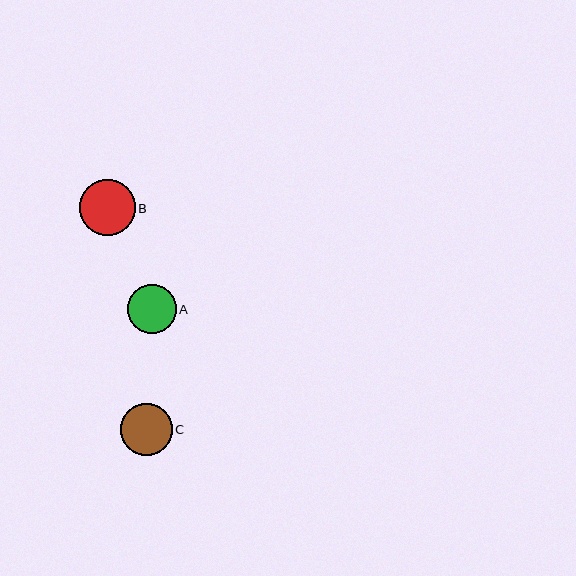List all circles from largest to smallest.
From largest to smallest: B, C, A.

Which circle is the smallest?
Circle A is the smallest with a size of approximately 49 pixels.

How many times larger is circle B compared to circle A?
Circle B is approximately 1.1 times the size of circle A.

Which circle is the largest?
Circle B is the largest with a size of approximately 56 pixels.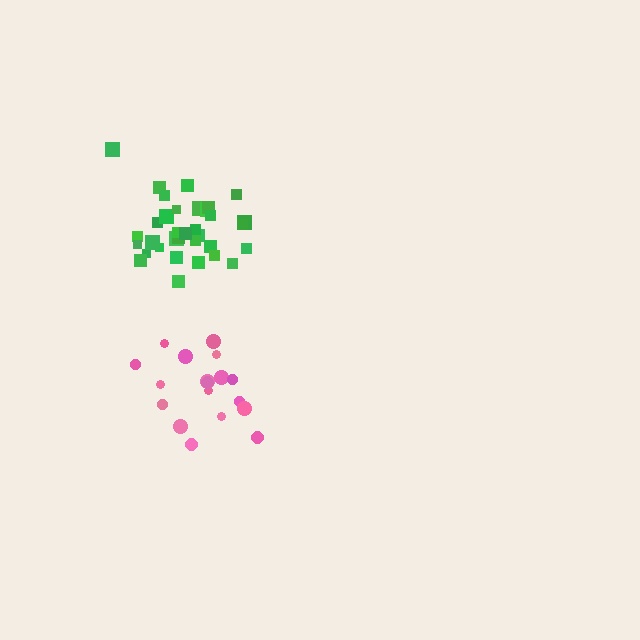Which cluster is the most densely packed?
Green.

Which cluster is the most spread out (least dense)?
Pink.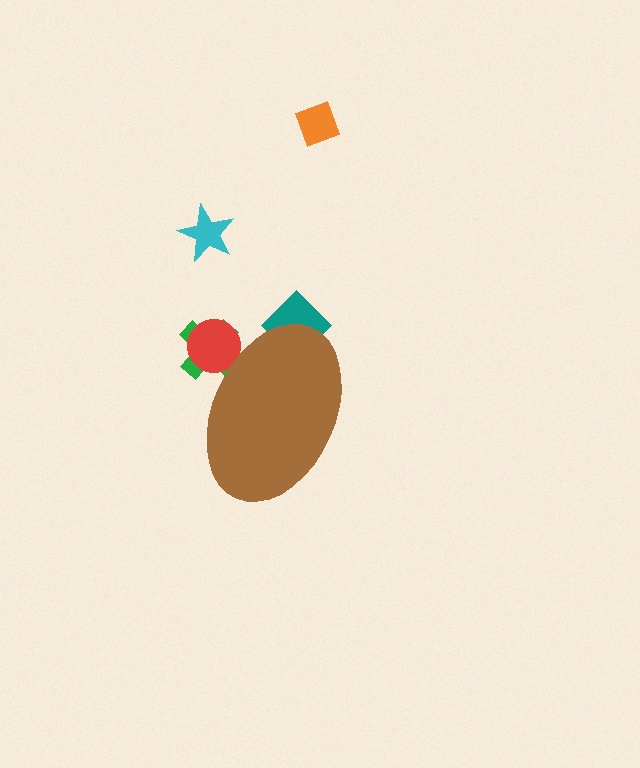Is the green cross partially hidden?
Yes, the green cross is partially hidden behind the brown ellipse.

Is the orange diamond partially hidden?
No, the orange diamond is fully visible.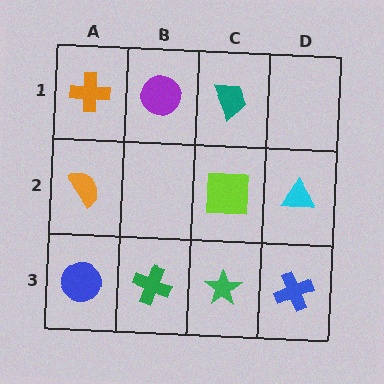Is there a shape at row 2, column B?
No, that cell is empty.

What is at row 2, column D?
A cyan triangle.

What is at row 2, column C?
A lime square.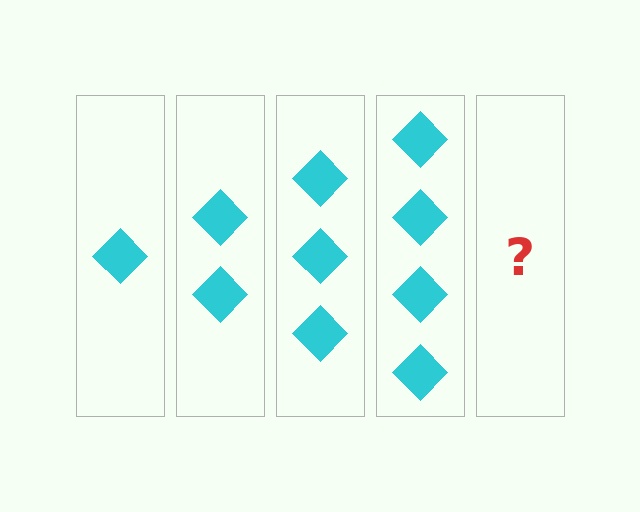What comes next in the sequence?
The next element should be 5 diamonds.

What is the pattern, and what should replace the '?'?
The pattern is that each step adds one more diamond. The '?' should be 5 diamonds.